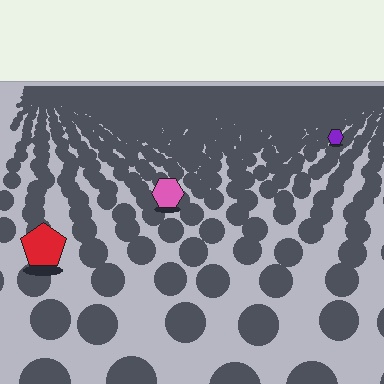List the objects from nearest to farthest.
From nearest to farthest: the red pentagon, the pink hexagon, the purple hexagon.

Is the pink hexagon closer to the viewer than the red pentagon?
No. The red pentagon is closer — you can tell from the texture gradient: the ground texture is coarser near it.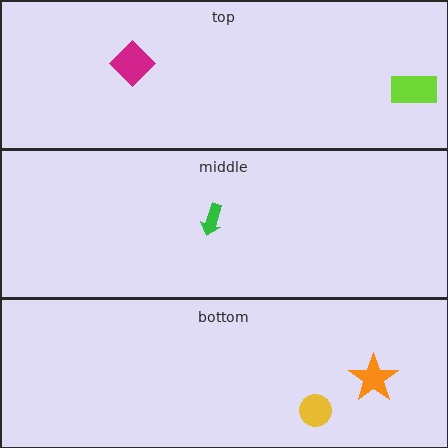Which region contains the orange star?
The bottom region.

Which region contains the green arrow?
The middle region.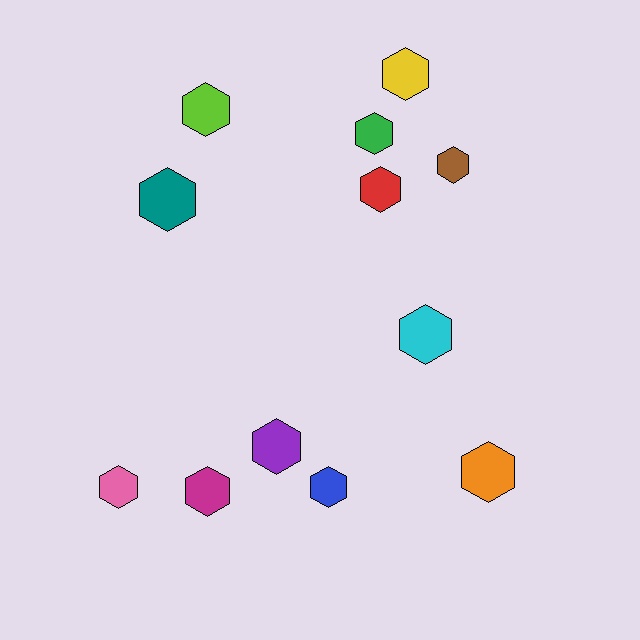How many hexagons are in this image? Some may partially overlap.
There are 12 hexagons.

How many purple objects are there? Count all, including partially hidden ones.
There is 1 purple object.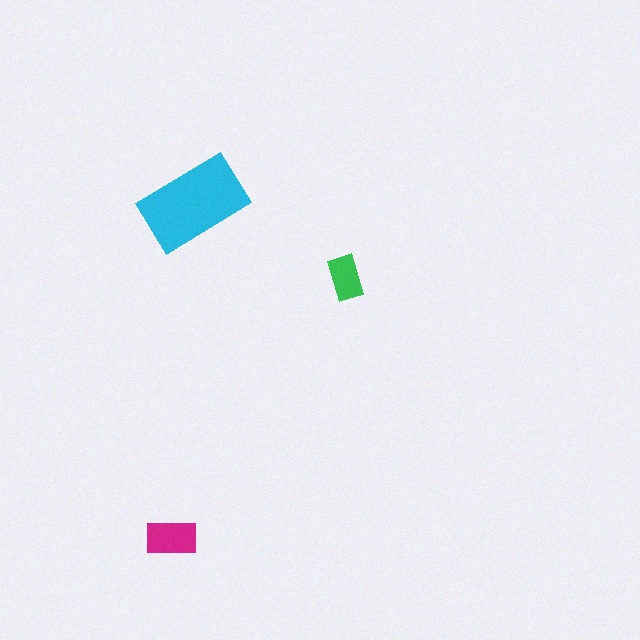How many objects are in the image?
There are 3 objects in the image.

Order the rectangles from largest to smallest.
the cyan one, the magenta one, the green one.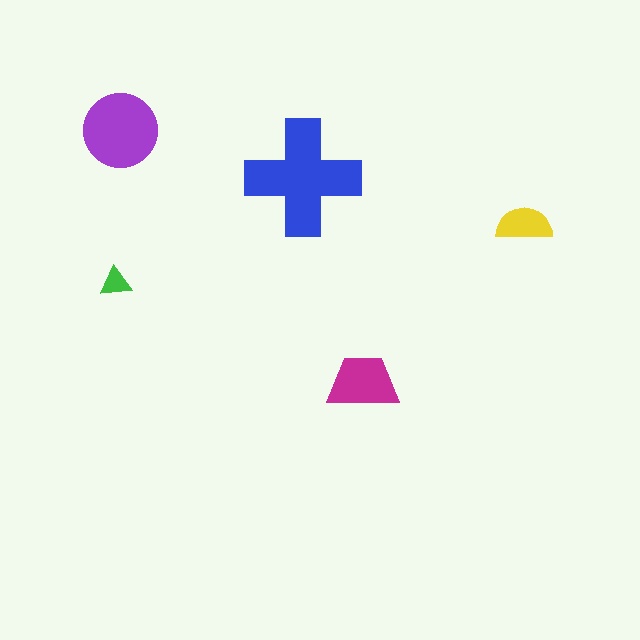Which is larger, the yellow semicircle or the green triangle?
The yellow semicircle.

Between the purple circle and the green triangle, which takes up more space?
The purple circle.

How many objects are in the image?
There are 5 objects in the image.